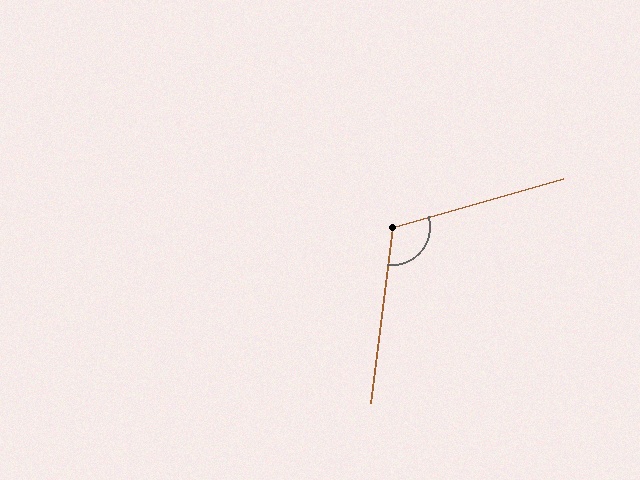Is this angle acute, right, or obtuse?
It is obtuse.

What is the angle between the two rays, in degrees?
Approximately 113 degrees.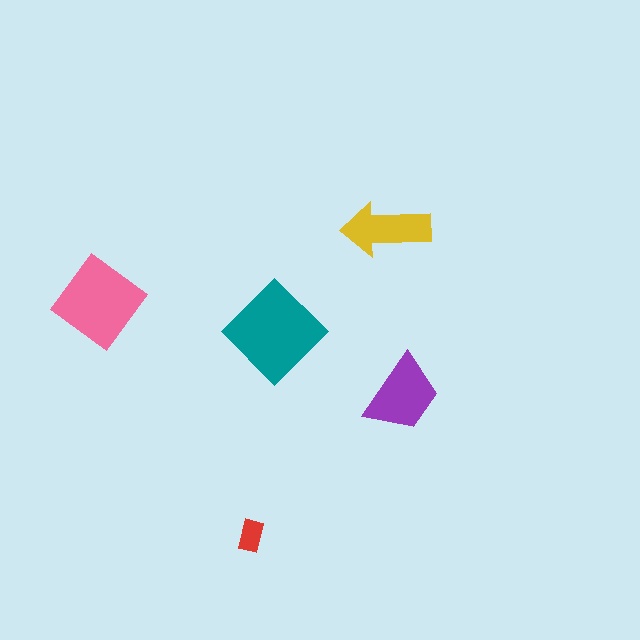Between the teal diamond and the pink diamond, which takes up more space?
The teal diamond.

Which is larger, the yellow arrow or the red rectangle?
The yellow arrow.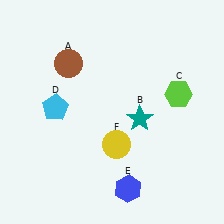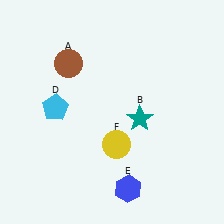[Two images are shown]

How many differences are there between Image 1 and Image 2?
There is 1 difference between the two images.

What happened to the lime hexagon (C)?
The lime hexagon (C) was removed in Image 2. It was in the top-right area of Image 1.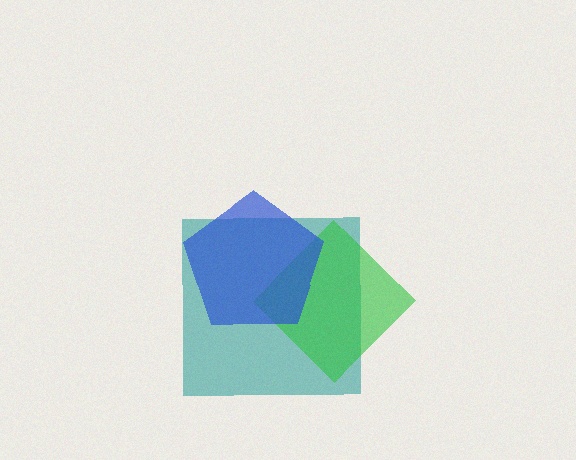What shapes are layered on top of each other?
The layered shapes are: a teal square, a green diamond, a blue pentagon.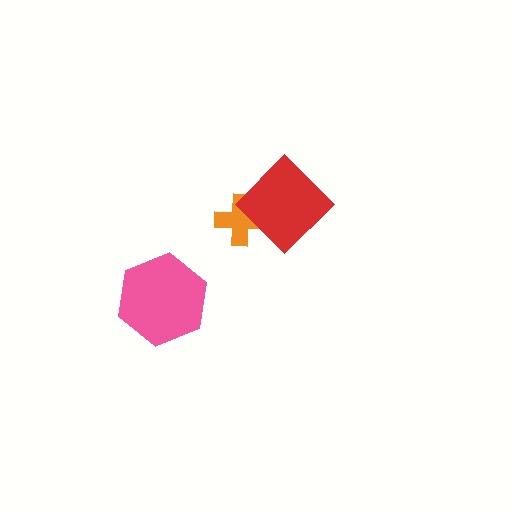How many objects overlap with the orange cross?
1 object overlaps with the orange cross.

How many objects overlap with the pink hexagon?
0 objects overlap with the pink hexagon.